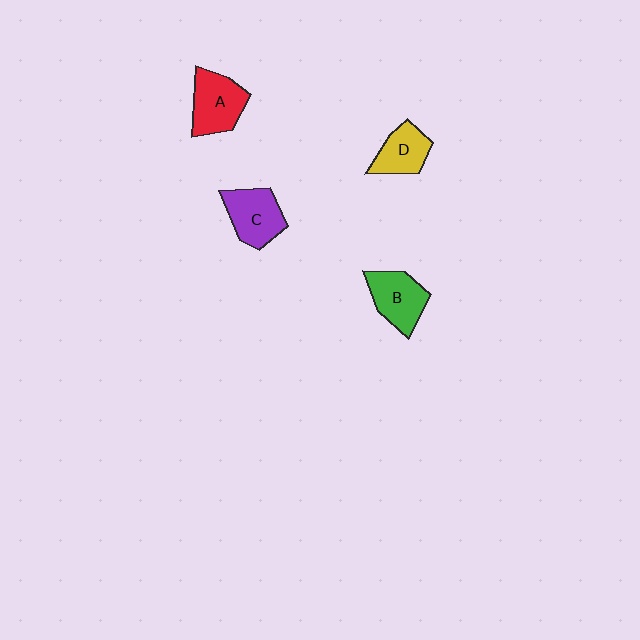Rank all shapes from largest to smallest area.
From largest to smallest: A (red), C (purple), B (green), D (yellow).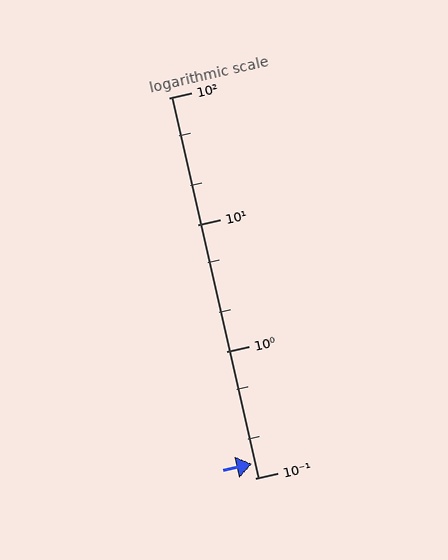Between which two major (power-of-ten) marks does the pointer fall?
The pointer is between 0.1 and 1.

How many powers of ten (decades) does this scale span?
The scale spans 3 decades, from 0.1 to 100.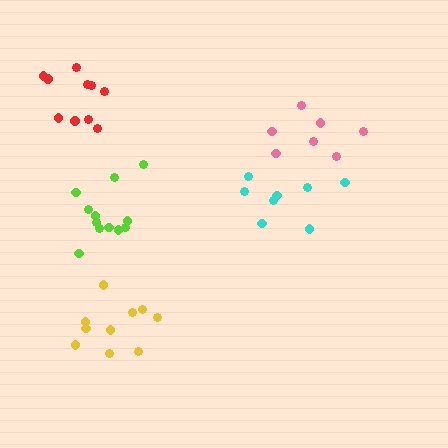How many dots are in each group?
Group 1: 8 dots, Group 2: 10 dots, Group 3: 7 dots, Group 4: 10 dots, Group 5: 12 dots (47 total).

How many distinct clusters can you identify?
There are 5 distinct clusters.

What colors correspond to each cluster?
The clusters are colored: cyan, yellow, pink, red, lime.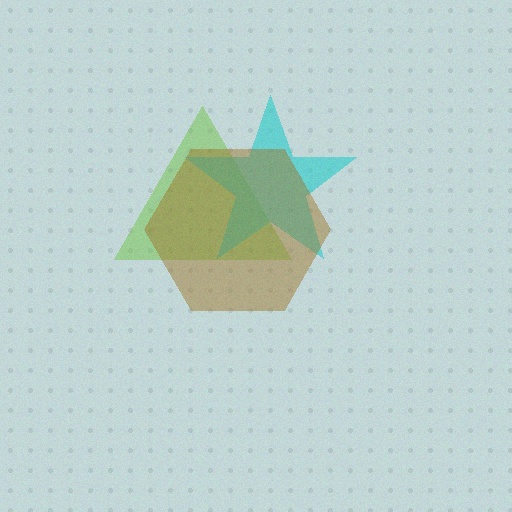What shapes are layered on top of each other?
The layered shapes are: a lime triangle, a cyan star, a brown hexagon.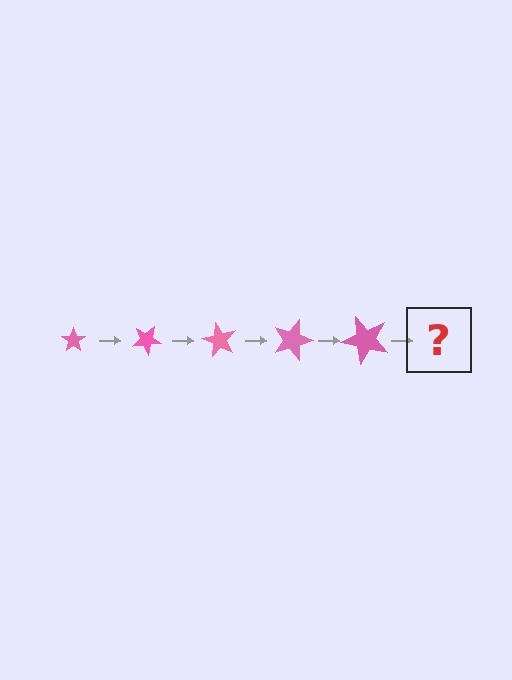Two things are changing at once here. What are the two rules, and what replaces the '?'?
The two rules are that the star grows larger each step and it rotates 30 degrees each step. The '?' should be a star, larger than the previous one and rotated 150 degrees from the start.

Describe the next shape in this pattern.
It should be a star, larger than the previous one and rotated 150 degrees from the start.